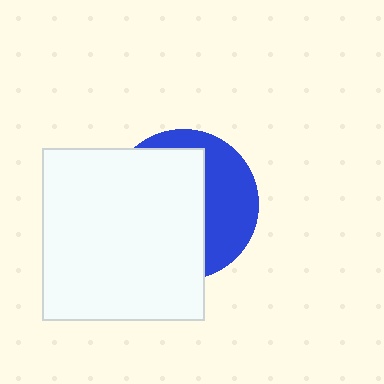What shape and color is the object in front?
The object in front is a white rectangle.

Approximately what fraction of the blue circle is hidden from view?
Roughly 63% of the blue circle is hidden behind the white rectangle.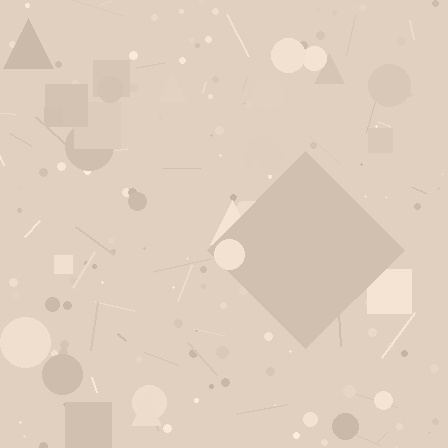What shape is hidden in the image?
A diamond is hidden in the image.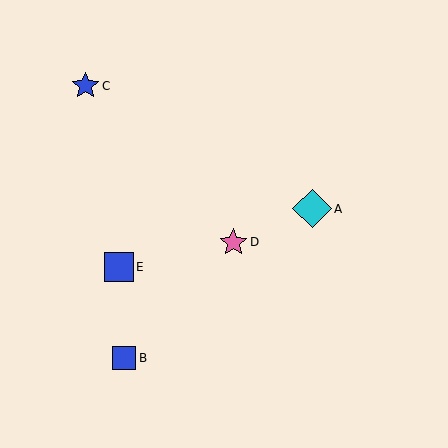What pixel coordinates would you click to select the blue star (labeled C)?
Click at (85, 86) to select the blue star C.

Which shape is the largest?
The cyan diamond (labeled A) is the largest.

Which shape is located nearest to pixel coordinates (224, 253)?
The pink star (labeled D) at (233, 242) is nearest to that location.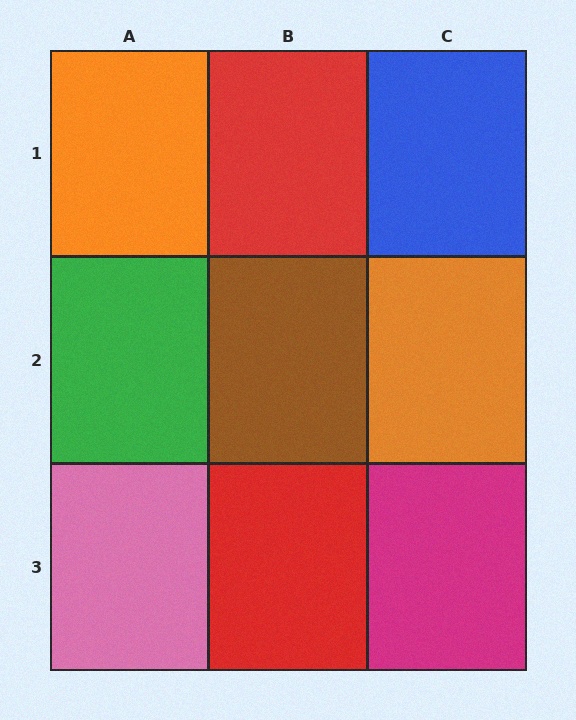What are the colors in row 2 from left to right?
Green, brown, orange.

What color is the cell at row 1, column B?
Red.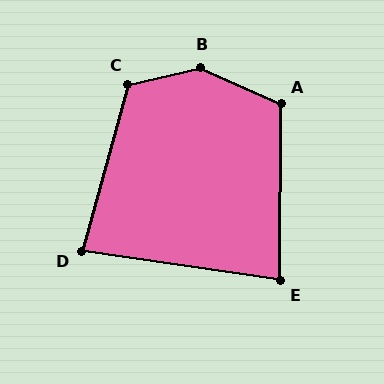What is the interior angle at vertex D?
Approximately 83 degrees (acute).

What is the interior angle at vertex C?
Approximately 119 degrees (obtuse).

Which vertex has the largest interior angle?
B, at approximately 142 degrees.